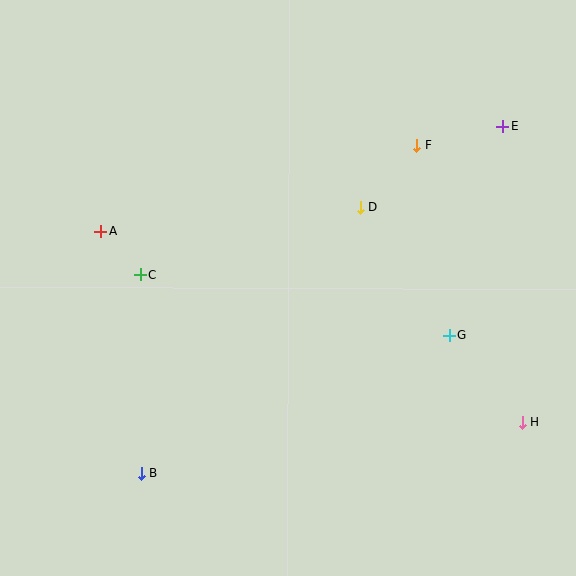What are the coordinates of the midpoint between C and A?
The midpoint between C and A is at (121, 253).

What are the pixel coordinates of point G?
Point G is at (449, 335).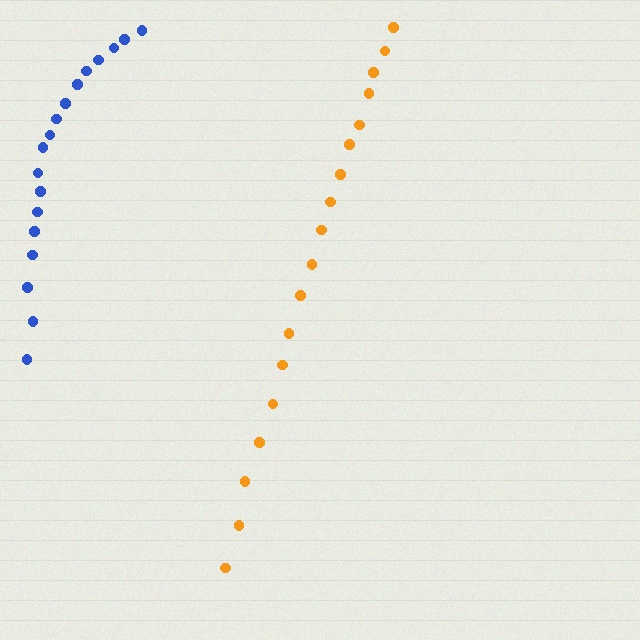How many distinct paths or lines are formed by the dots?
There are 2 distinct paths.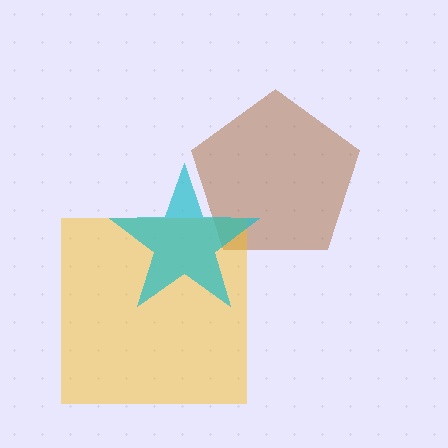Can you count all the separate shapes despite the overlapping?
Yes, there are 3 separate shapes.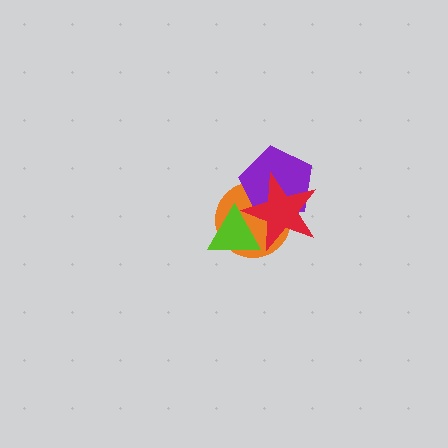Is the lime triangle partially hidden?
Yes, it is partially covered by another shape.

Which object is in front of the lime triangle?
The red star is in front of the lime triangle.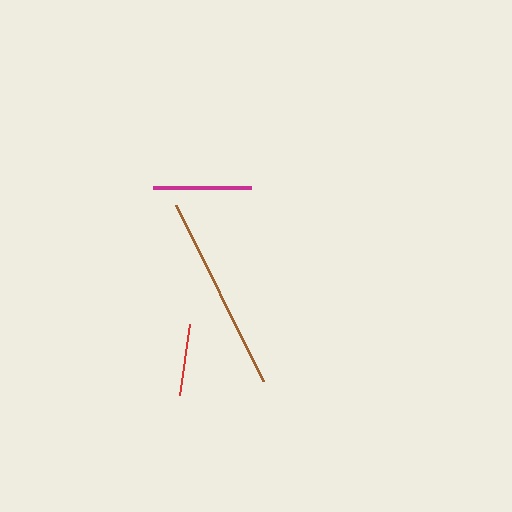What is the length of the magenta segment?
The magenta segment is approximately 98 pixels long.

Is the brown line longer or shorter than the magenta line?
The brown line is longer than the magenta line.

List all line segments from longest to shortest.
From longest to shortest: brown, magenta, red.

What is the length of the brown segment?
The brown segment is approximately 196 pixels long.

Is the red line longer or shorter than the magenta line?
The magenta line is longer than the red line.